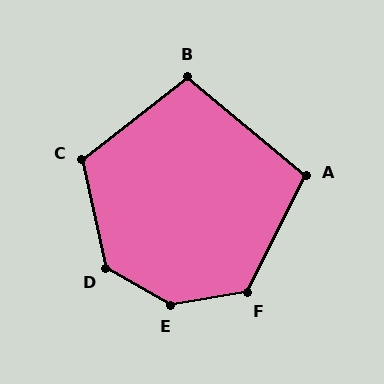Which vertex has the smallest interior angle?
B, at approximately 102 degrees.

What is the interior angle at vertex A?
Approximately 104 degrees (obtuse).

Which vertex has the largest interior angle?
E, at approximately 141 degrees.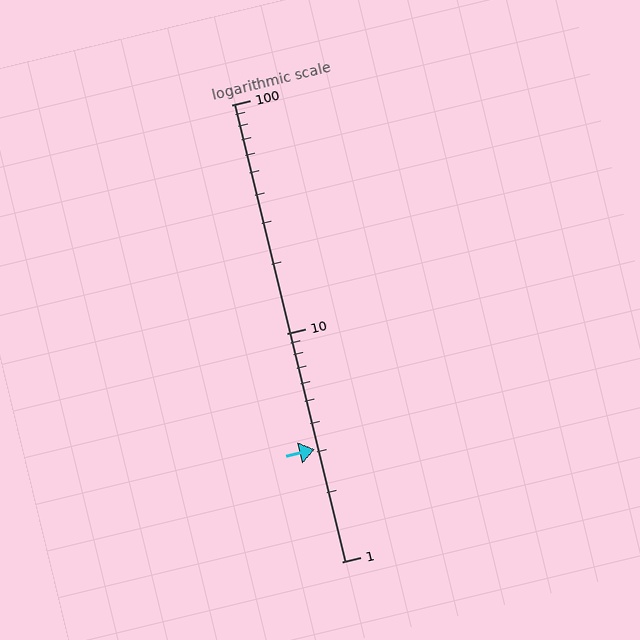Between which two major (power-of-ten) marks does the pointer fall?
The pointer is between 1 and 10.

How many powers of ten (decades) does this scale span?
The scale spans 2 decades, from 1 to 100.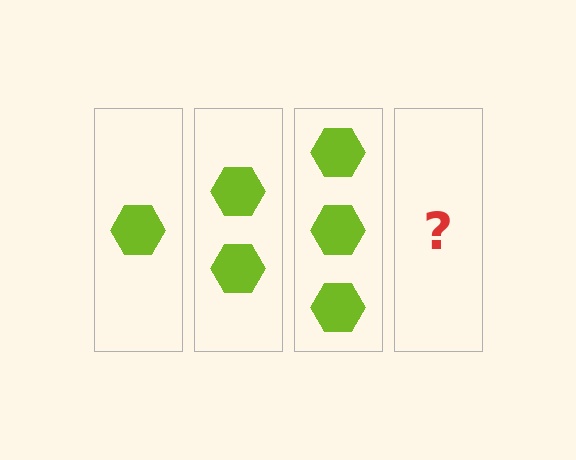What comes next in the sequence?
The next element should be 4 hexagons.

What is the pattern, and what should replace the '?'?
The pattern is that each step adds one more hexagon. The '?' should be 4 hexagons.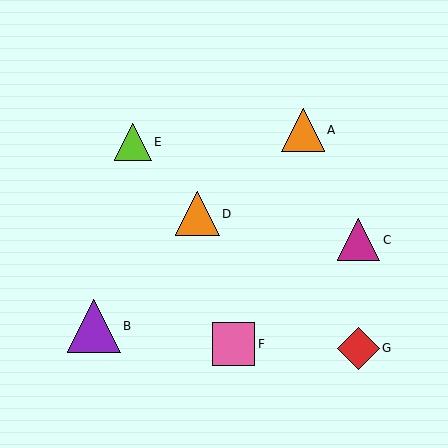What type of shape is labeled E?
Shape E is a lime triangle.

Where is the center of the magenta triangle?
The center of the magenta triangle is at (359, 240).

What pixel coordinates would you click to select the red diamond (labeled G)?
Click at (359, 348) to select the red diamond G.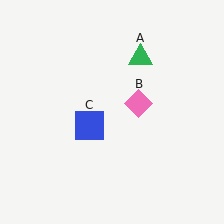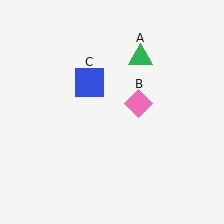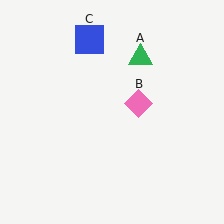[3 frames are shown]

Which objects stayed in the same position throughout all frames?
Green triangle (object A) and pink diamond (object B) remained stationary.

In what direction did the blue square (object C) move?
The blue square (object C) moved up.